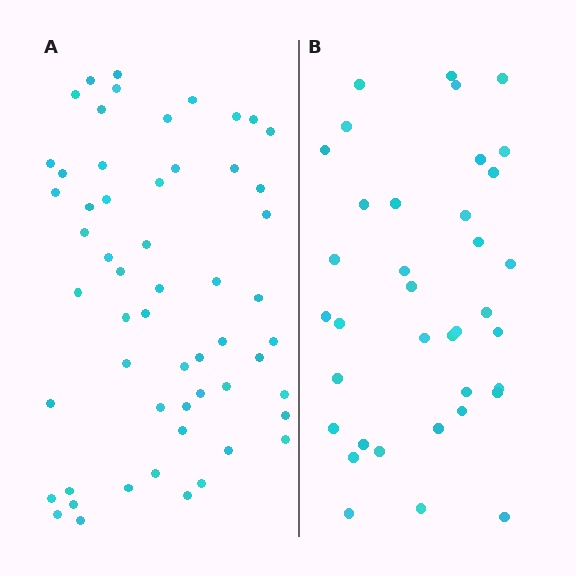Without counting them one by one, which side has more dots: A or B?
Region A (the left region) has more dots.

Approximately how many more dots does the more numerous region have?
Region A has approximately 20 more dots than region B.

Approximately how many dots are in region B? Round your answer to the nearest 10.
About 40 dots. (The exact count is 37, which rounds to 40.)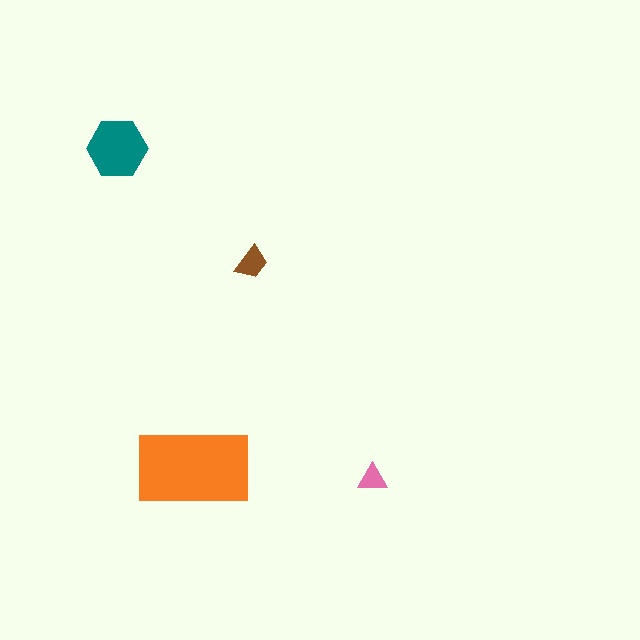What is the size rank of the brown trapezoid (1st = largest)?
3rd.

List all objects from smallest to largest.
The pink triangle, the brown trapezoid, the teal hexagon, the orange rectangle.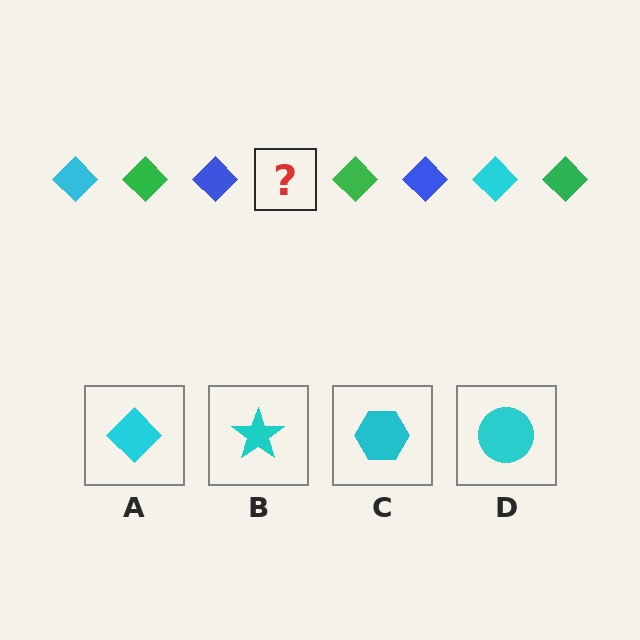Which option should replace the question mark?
Option A.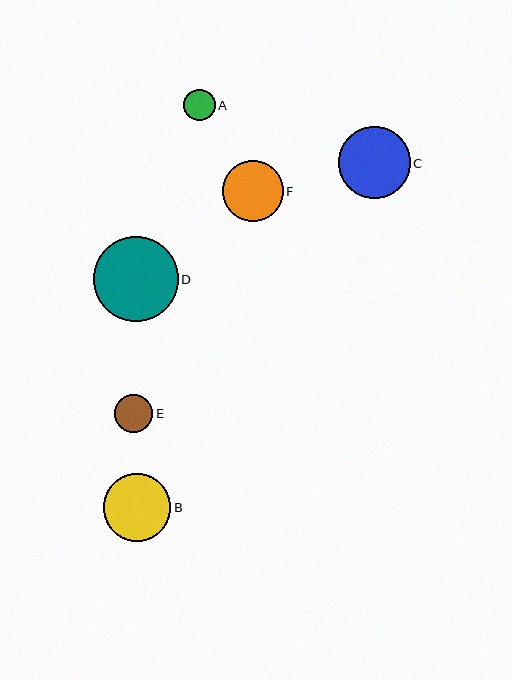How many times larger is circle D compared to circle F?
Circle D is approximately 1.4 times the size of circle F.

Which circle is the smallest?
Circle A is the smallest with a size of approximately 31 pixels.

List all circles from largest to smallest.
From largest to smallest: D, C, B, F, E, A.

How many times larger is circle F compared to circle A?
Circle F is approximately 2.0 times the size of circle A.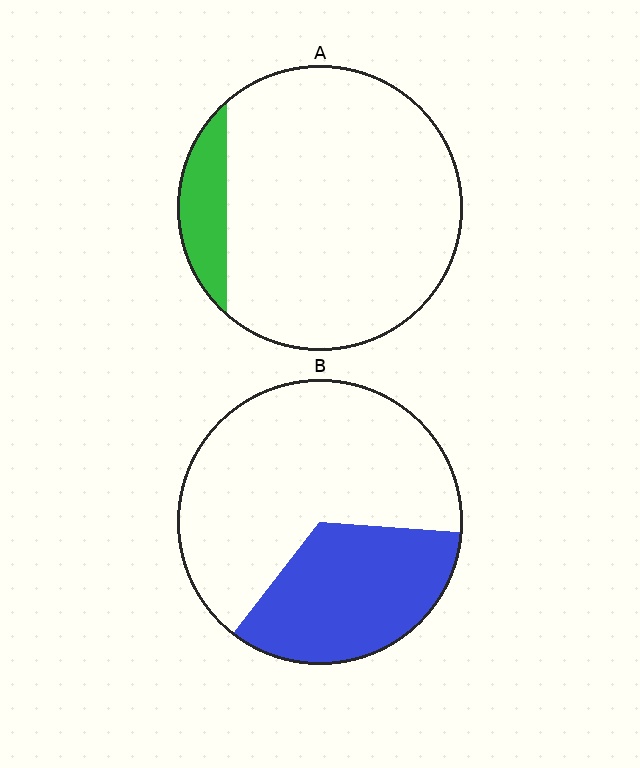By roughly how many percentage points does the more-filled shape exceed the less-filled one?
By roughly 25 percentage points (B over A).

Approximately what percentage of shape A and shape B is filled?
A is approximately 10% and B is approximately 35%.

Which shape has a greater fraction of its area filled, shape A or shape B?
Shape B.